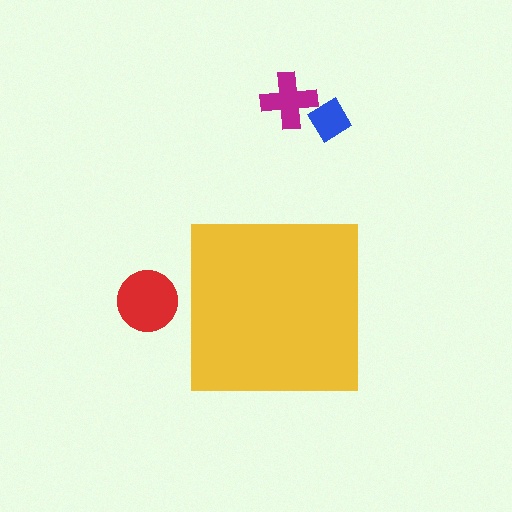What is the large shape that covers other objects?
A yellow square.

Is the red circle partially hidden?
No, the red circle is fully visible.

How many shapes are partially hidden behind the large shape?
0 shapes are partially hidden.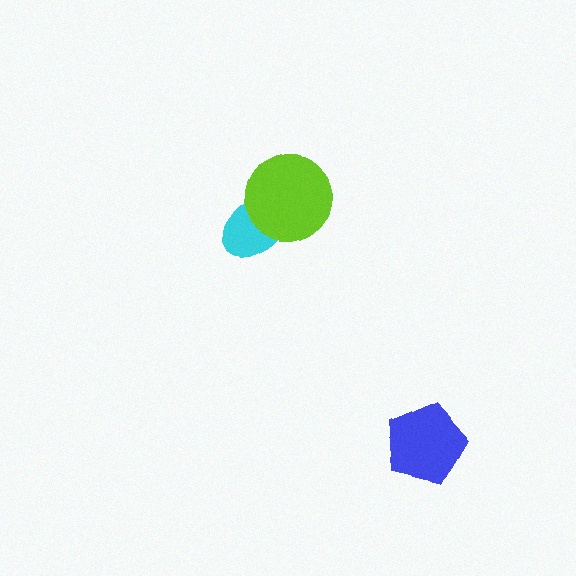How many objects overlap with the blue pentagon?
0 objects overlap with the blue pentagon.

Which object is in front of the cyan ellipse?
The lime circle is in front of the cyan ellipse.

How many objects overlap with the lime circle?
1 object overlaps with the lime circle.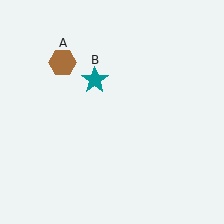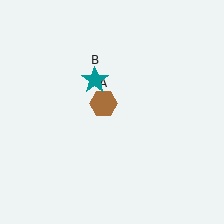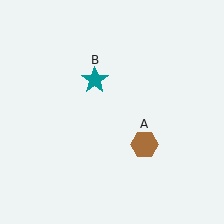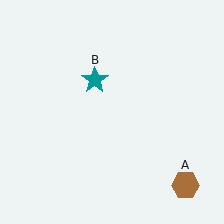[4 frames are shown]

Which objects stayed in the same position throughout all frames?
Teal star (object B) remained stationary.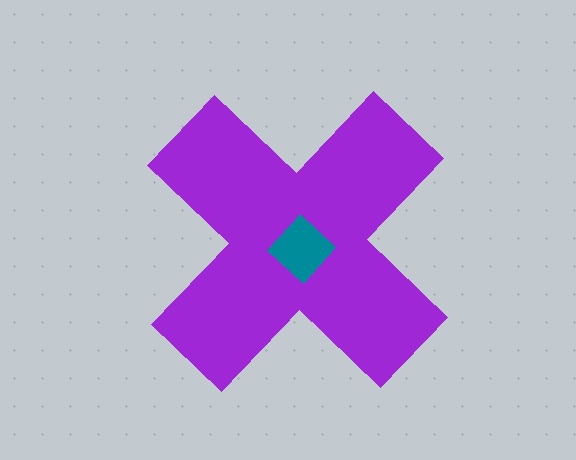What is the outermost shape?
The purple cross.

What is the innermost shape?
The teal diamond.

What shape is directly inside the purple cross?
The teal diamond.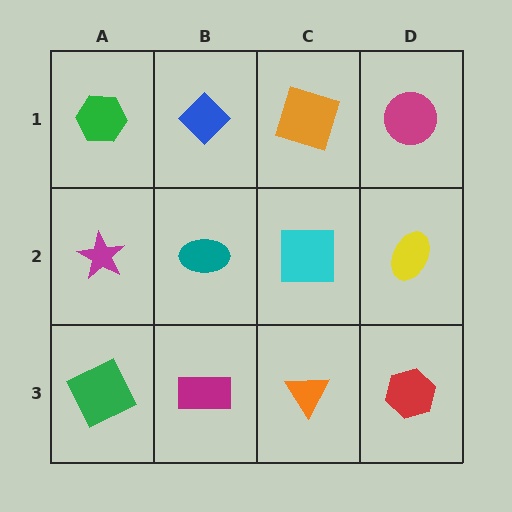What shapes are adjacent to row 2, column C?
An orange square (row 1, column C), an orange triangle (row 3, column C), a teal ellipse (row 2, column B), a yellow ellipse (row 2, column D).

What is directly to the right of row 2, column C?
A yellow ellipse.